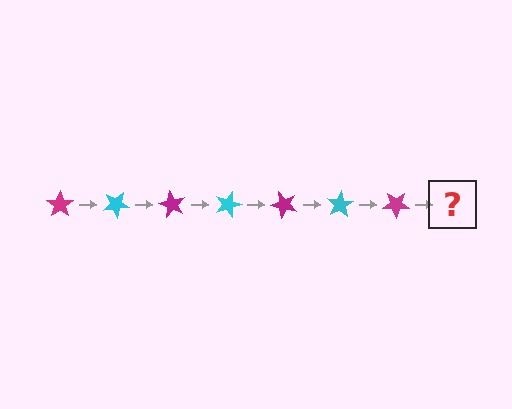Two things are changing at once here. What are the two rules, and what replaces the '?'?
The two rules are that it rotates 30 degrees each step and the color cycles through magenta and cyan. The '?' should be a cyan star, rotated 210 degrees from the start.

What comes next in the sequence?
The next element should be a cyan star, rotated 210 degrees from the start.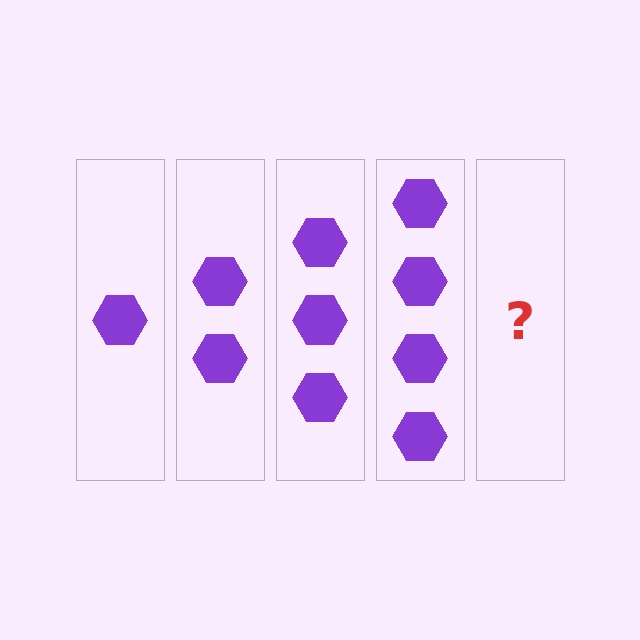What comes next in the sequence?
The next element should be 5 hexagons.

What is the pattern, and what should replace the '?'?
The pattern is that each step adds one more hexagon. The '?' should be 5 hexagons.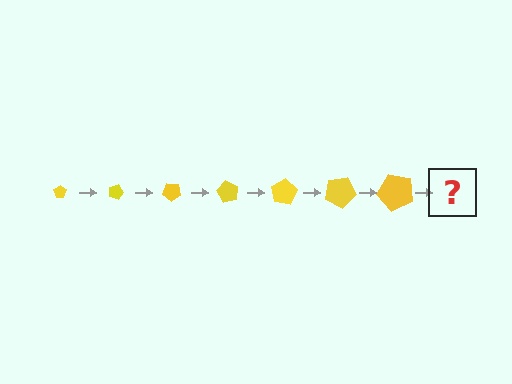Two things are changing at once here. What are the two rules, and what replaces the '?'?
The two rules are that the pentagon grows larger each step and it rotates 20 degrees each step. The '?' should be a pentagon, larger than the previous one and rotated 140 degrees from the start.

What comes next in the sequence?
The next element should be a pentagon, larger than the previous one and rotated 140 degrees from the start.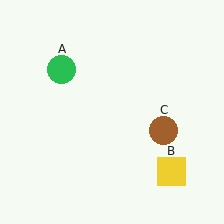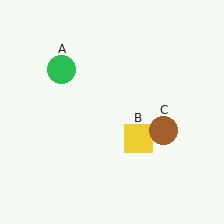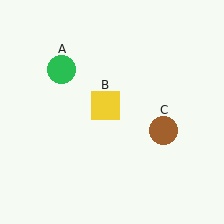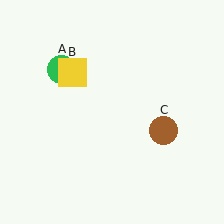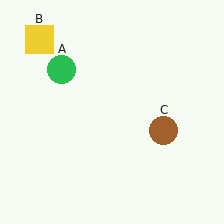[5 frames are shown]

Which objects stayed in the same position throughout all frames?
Green circle (object A) and brown circle (object C) remained stationary.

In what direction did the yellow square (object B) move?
The yellow square (object B) moved up and to the left.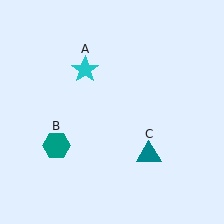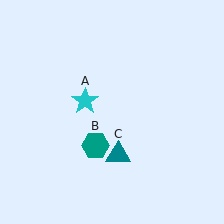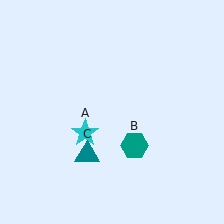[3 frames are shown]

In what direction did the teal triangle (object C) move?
The teal triangle (object C) moved left.